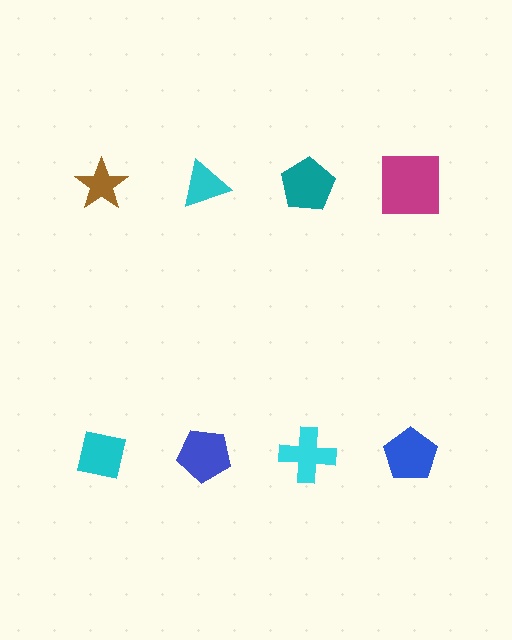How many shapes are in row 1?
4 shapes.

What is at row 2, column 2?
A blue pentagon.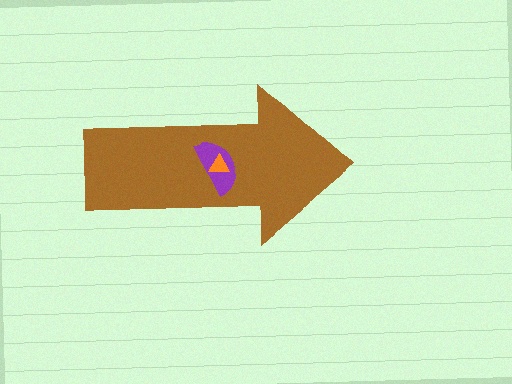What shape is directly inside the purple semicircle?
The orange triangle.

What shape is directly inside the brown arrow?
The purple semicircle.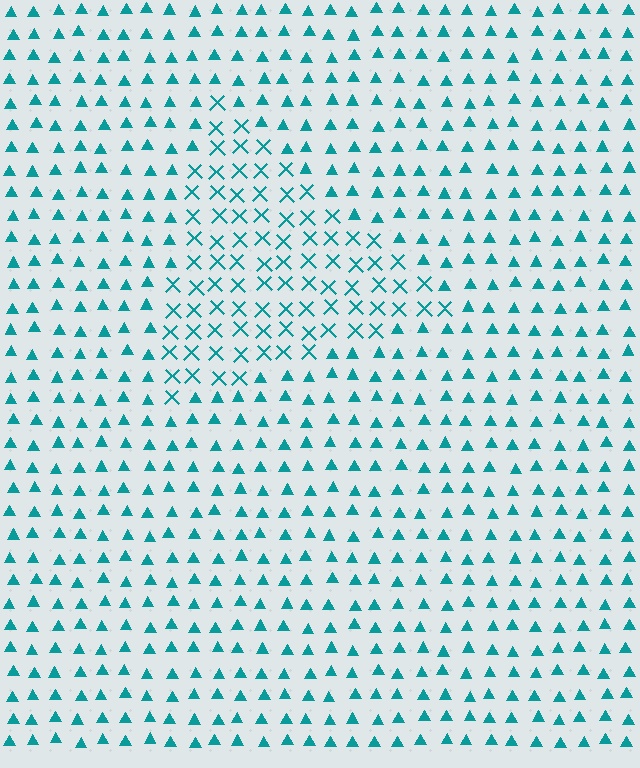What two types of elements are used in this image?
The image uses X marks inside the triangle region and triangles outside it.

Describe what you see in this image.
The image is filled with small teal elements arranged in a uniform grid. A triangle-shaped region contains X marks, while the surrounding area contains triangles. The boundary is defined purely by the change in element shape.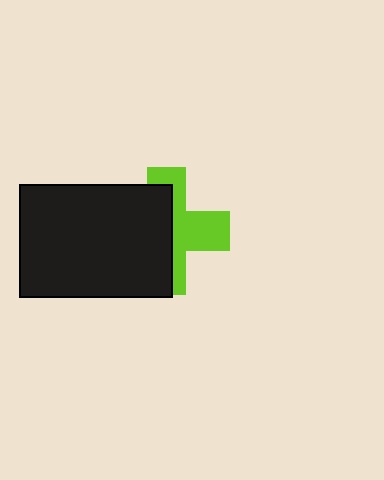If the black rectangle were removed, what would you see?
You would see the complete lime cross.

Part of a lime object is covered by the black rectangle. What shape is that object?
It is a cross.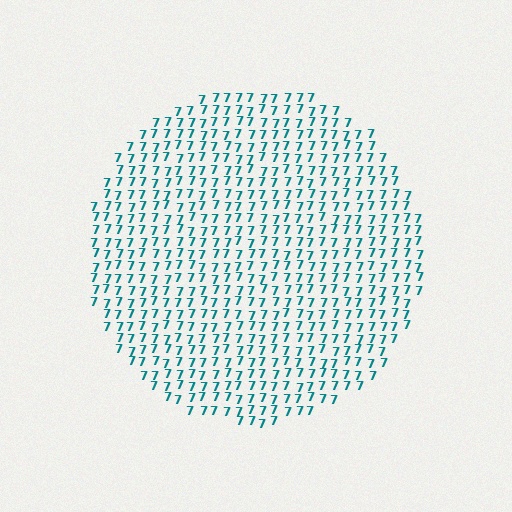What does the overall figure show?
The overall figure shows a circle.